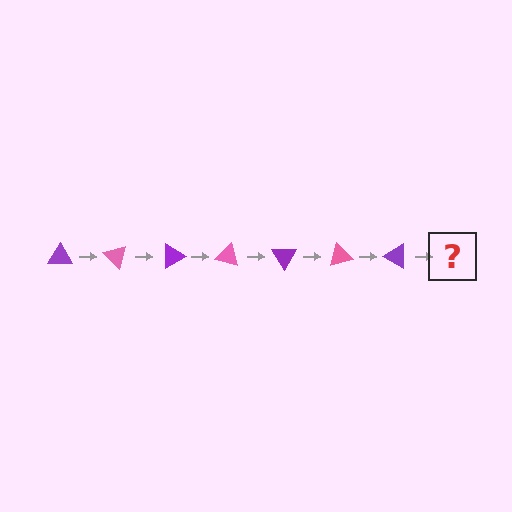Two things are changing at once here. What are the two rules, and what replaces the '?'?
The two rules are that it rotates 45 degrees each step and the color cycles through purple and pink. The '?' should be a pink triangle, rotated 315 degrees from the start.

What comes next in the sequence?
The next element should be a pink triangle, rotated 315 degrees from the start.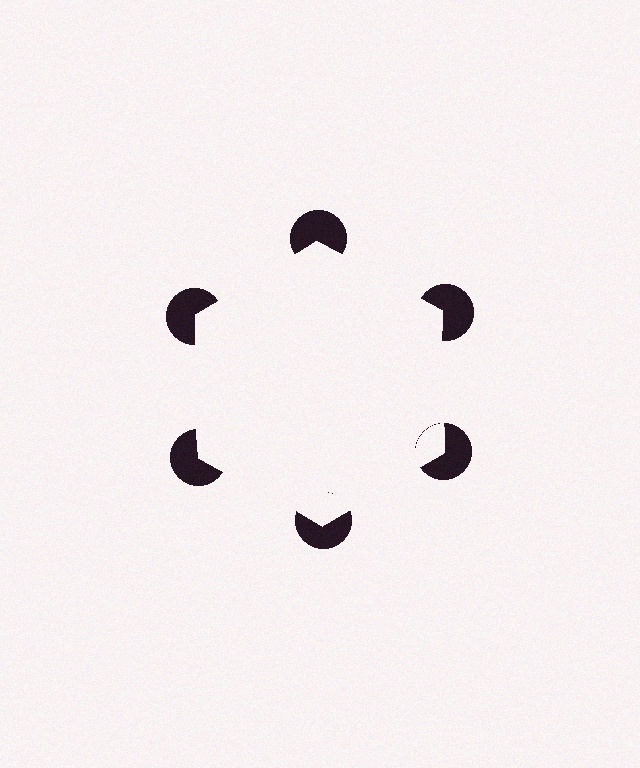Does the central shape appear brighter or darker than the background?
It typically appears slightly brighter than the background, even though no actual brightness change is drawn.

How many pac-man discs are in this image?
There are 6 — one at each vertex of the illusory hexagon.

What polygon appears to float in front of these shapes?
An illusory hexagon — its edges are inferred from the aligned wedge cuts in the pac-man discs, not physically drawn.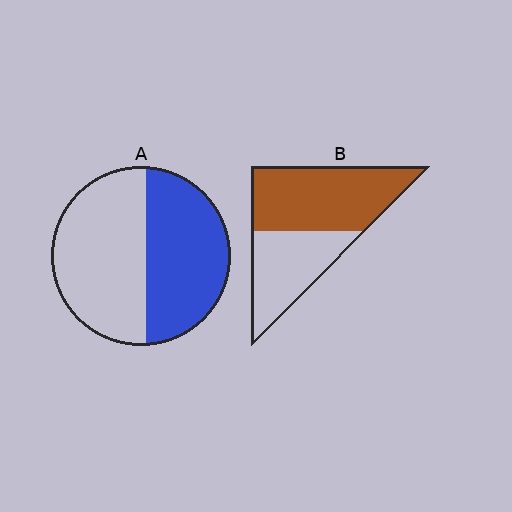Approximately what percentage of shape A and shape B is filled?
A is approximately 45% and B is approximately 60%.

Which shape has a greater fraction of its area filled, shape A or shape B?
Shape B.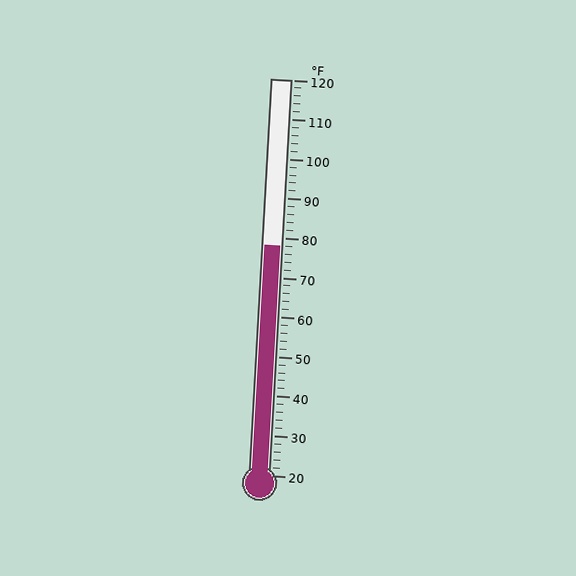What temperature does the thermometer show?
The thermometer shows approximately 78°F.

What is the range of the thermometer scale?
The thermometer scale ranges from 20°F to 120°F.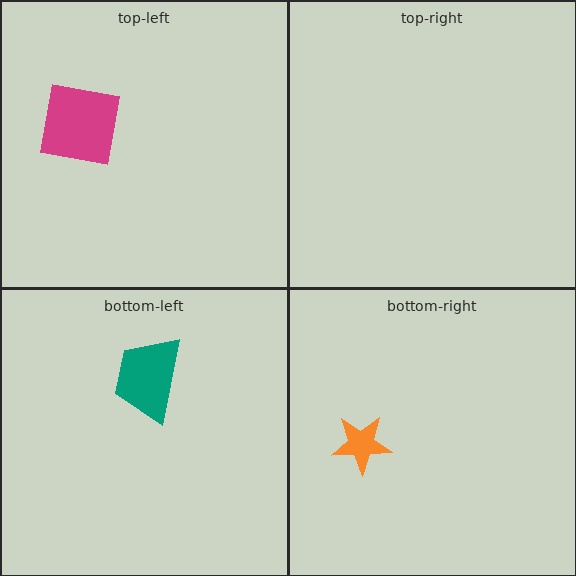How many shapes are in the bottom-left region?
1.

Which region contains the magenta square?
The top-left region.